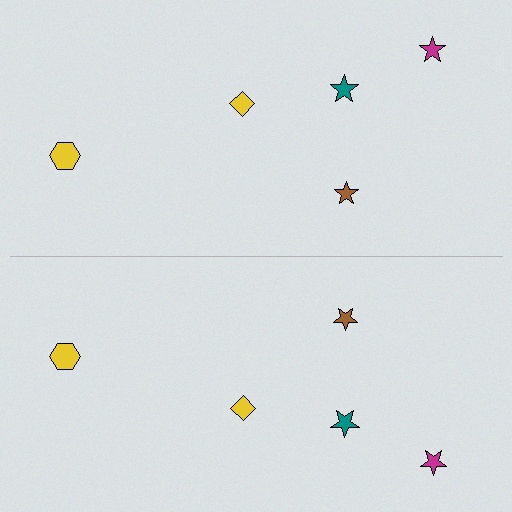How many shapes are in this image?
There are 10 shapes in this image.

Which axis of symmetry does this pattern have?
The pattern has a horizontal axis of symmetry running through the center of the image.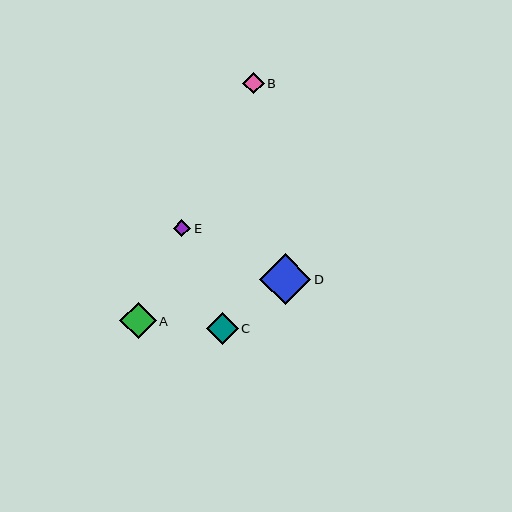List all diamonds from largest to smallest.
From largest to smallest: D, A, C, B, E.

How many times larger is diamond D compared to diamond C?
Diamond D is approximately 1.6 times the size of diamond C.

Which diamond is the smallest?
Diamond E is the smallest with a size of approximately 17 pixels.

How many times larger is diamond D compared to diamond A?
Diamond D is approximately 1.4 times the size of diamond A.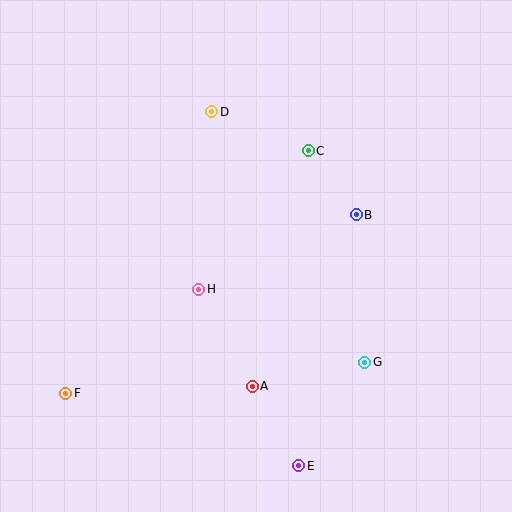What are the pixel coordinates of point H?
Point H is at (199, 289).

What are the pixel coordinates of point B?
Point B is at (356, 215).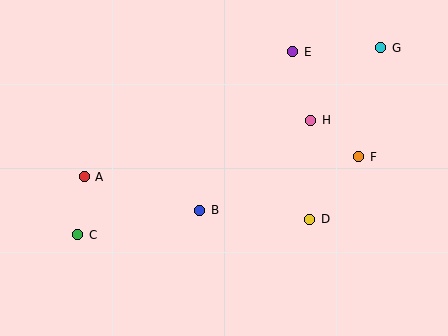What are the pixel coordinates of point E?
Point E is at (293, 52).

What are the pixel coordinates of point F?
Point F is at (359, 157).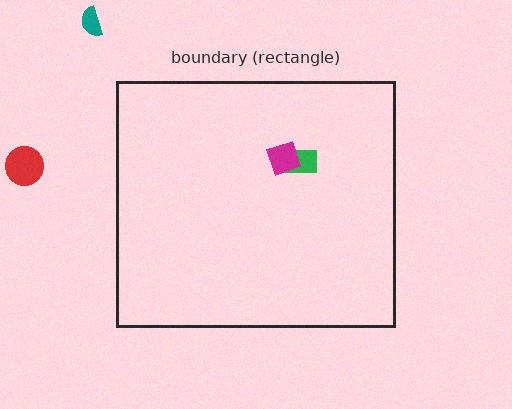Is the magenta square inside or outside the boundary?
Inside.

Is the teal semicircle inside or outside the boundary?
Outside.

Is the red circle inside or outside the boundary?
Outside.